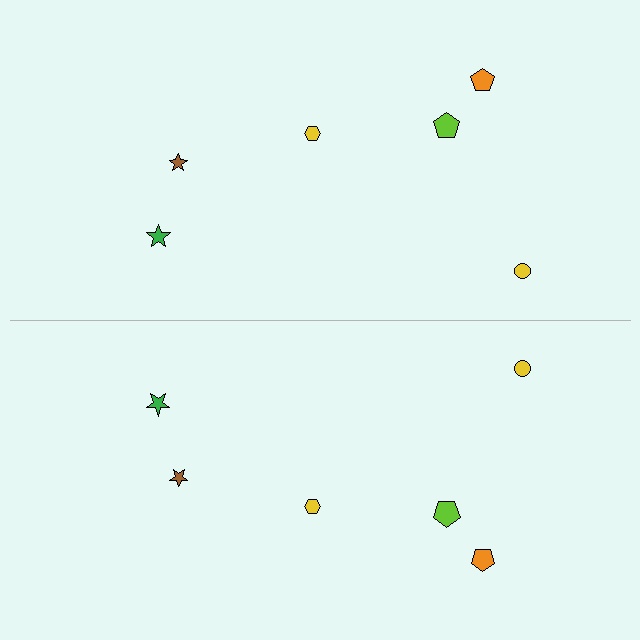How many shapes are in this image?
There are 12 shapes in this image.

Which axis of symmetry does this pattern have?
The pattern has a horizontal axis of symmetry running through the center of the image.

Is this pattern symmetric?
Yes, this pattern has bilateral (reflection) symmetry.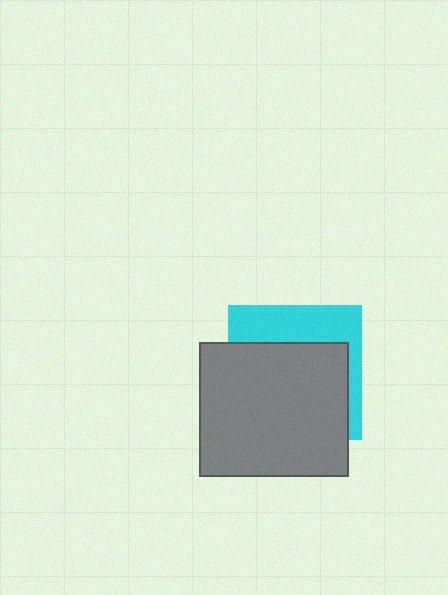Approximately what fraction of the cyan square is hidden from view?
Roughly 67% of the cyan square is hidden behind the gray rectangle.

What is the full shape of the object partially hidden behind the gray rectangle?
The partially hidden object is a cyan square.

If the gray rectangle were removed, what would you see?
You would see the complete cyan square.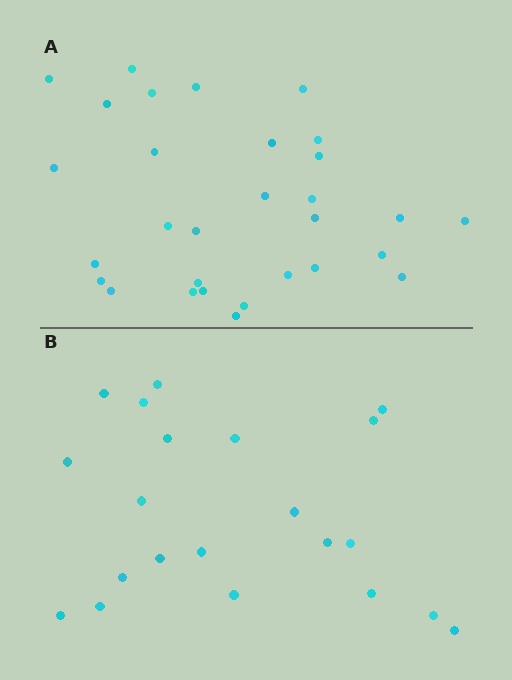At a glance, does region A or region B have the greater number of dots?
Region A (the top region) has more dots.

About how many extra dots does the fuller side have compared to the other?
Region A has roughly 8 or so more dots than region B.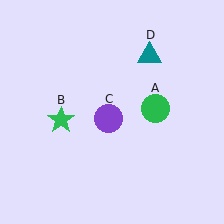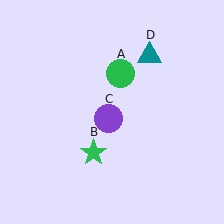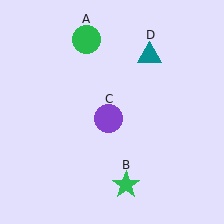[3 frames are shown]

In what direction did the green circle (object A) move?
The green circle (object A) moved up and to the left.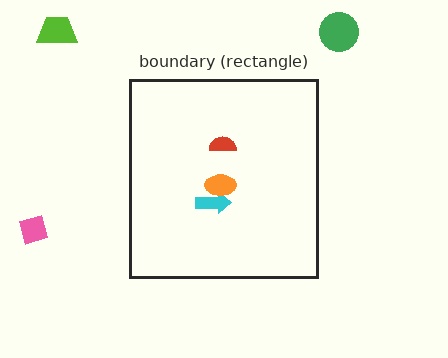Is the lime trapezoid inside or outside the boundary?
Outside.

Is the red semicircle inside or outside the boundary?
Inside.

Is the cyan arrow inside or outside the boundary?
Inside.